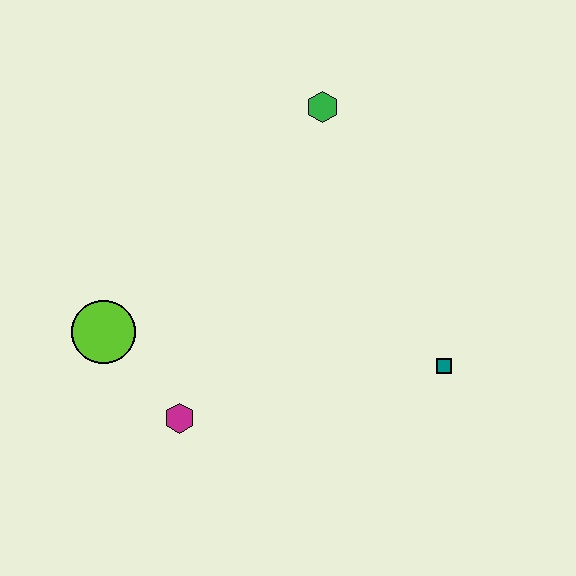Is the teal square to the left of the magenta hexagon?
No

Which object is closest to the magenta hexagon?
The lime circle is closest to the magenta hexagon.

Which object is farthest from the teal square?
The lime circle is farthest from the teal square.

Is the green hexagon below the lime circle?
No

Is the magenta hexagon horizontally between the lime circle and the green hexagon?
Yes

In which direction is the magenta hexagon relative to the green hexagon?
The magenta hexagon is below the green hexagon.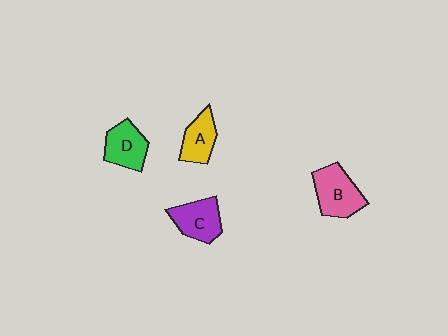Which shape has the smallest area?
Shape A (yellow).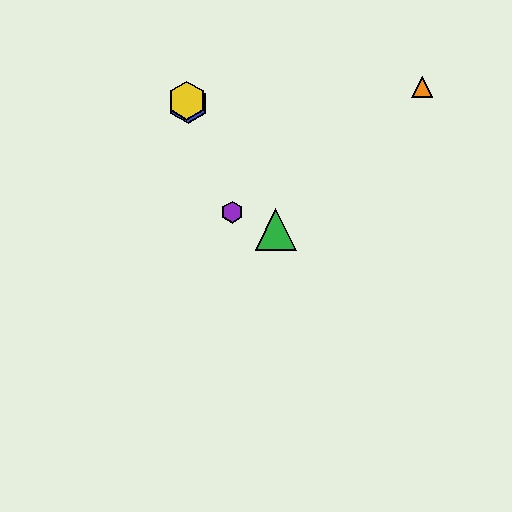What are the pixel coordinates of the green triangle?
The green triangle is at (276, 229).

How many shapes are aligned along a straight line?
4 shapes (the red triangle, the blue hexagon, the yellow hexagon, the purple hexagon) are aligned along a straight line.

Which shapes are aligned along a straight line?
The red triangle, the blue hexagon, the yellow hexagon, the purple hexagon are aligned along a straight line.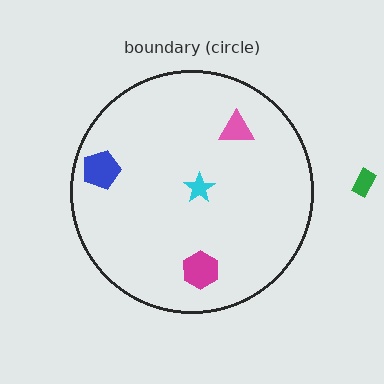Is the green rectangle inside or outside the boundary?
Outside.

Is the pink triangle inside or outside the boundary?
Inside.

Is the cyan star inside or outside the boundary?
Inside.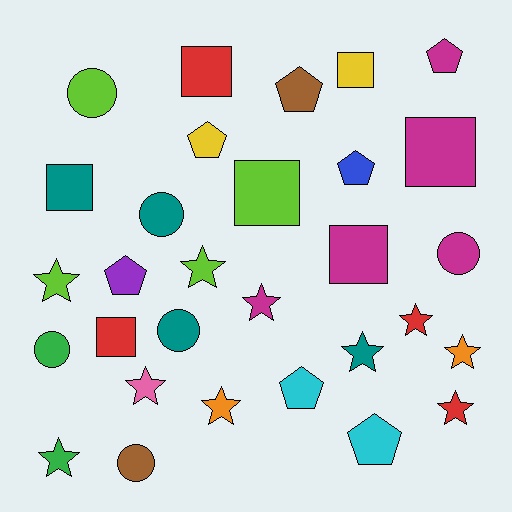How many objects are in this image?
There are 30 objects.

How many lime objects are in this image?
There are 4 lime objects.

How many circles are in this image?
There are 6 circles.